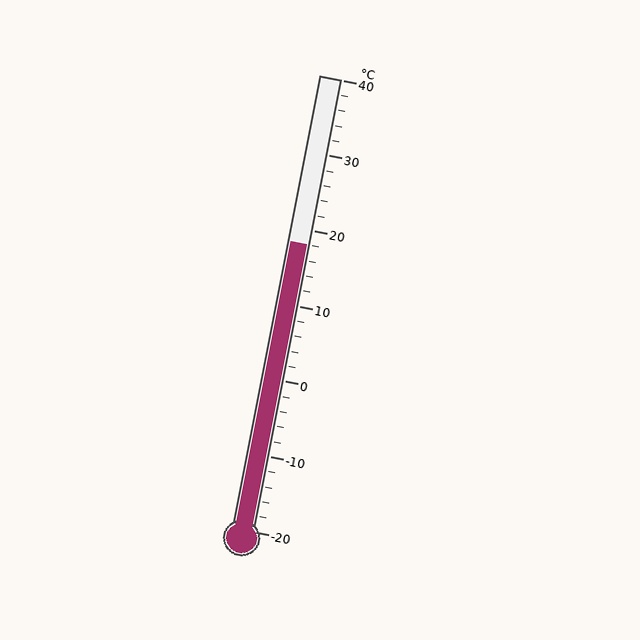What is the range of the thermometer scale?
The thermometer scale ranges from -20°C to 40°C.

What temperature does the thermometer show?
The thermometer shows approximately 18°C.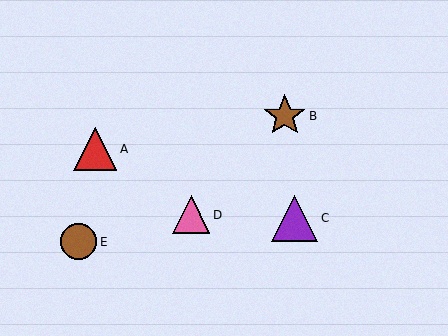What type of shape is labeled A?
Shape A is a red triangle.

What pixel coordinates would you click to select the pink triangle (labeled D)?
Click at (191, 215) to select the pink triangle D.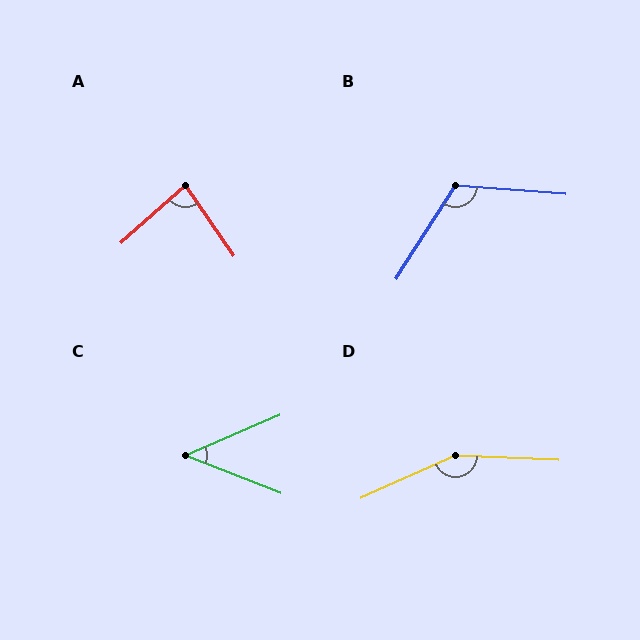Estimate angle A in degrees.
Approximately 83 degrees.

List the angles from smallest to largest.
C (45°), A (83°), B (118°), D (153°).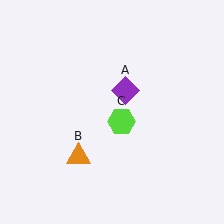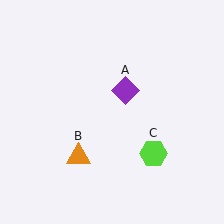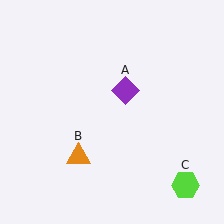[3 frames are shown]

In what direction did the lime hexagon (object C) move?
The lime hexagon (object C) moved down and to the right.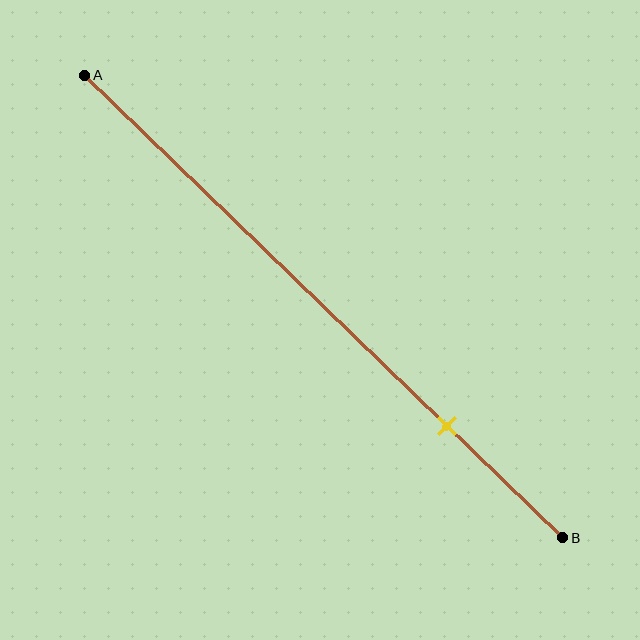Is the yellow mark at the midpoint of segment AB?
No, the mark is at about 75% from A, not at the 50% midpoint.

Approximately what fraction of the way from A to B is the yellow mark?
The yellow mark is approximately 75% of the way from A to B.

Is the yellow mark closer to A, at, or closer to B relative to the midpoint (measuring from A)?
The yellow mark is closer to point B than the midpoint of segment AB.